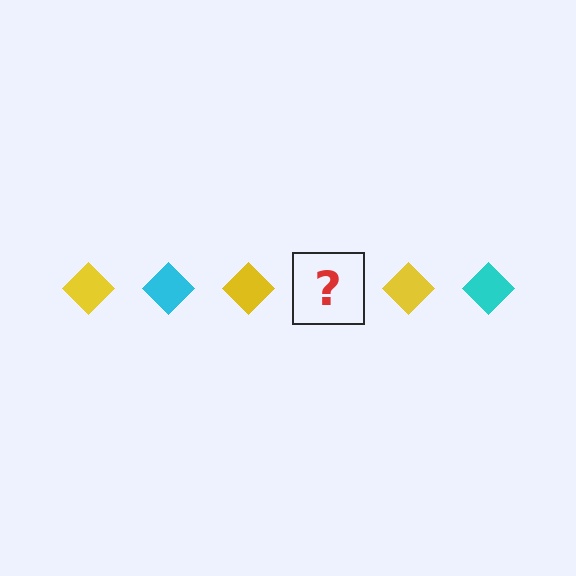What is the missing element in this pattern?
The missing element is a cyan diamond.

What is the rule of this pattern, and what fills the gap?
The rule is that the pattern cycles through yellow, cyan diamonds. The gap should be filled with a cyan diamond.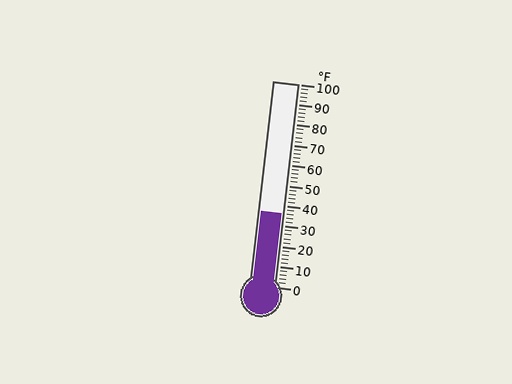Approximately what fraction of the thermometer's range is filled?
The thermometer is filled to approximately 35% of its range.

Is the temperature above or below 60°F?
The temperature is below 60°F.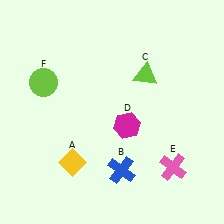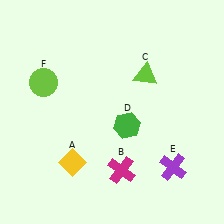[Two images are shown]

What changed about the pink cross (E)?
In Image 1, E is pink. In Image 2, it changed to purple.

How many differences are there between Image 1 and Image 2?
There are 3 differences between the two images.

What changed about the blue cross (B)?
In Image 1, B is blue. In Image 2, it changed to magenta.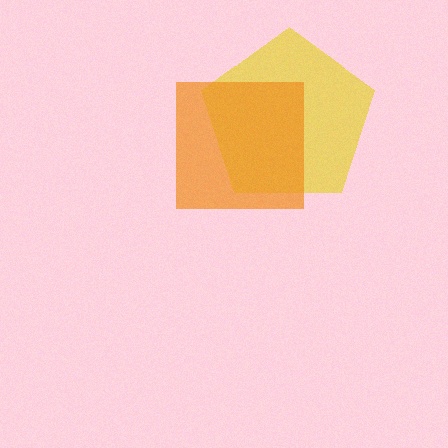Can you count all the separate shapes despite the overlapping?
Yes, there are 2 separate shapes.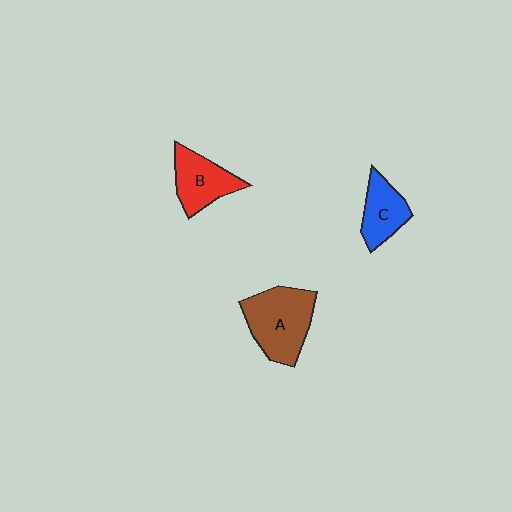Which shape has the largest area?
Shape A (brown).